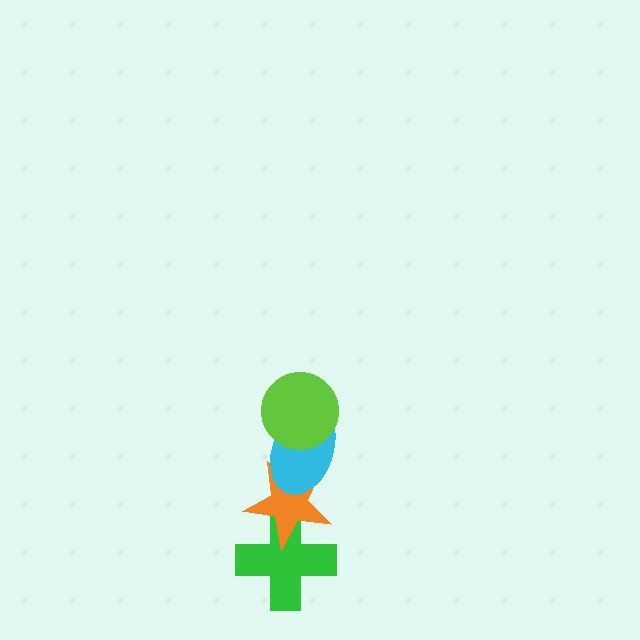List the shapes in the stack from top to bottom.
From top to bottom: the lime circle, the cyan ellipse, the orange star, the green cross.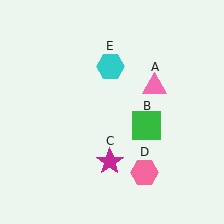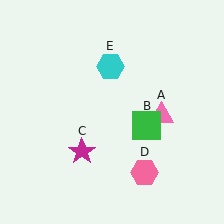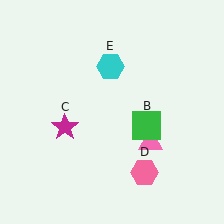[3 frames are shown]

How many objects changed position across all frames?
2 objects changed position: pink triangle (object A), magenta star (object C).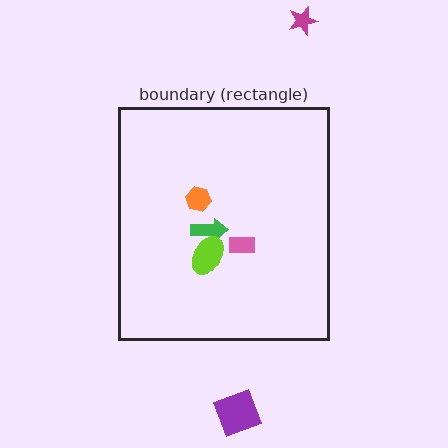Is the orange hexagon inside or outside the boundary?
Inside.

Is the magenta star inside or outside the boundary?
Outside.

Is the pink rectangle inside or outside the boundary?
Inside.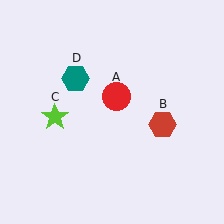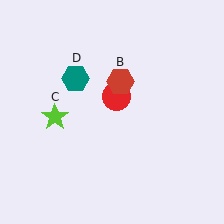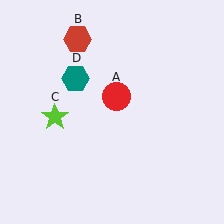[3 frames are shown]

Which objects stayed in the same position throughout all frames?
Red circle (object A) and lime star (object C) and teal hexagon (object D) remained stationary.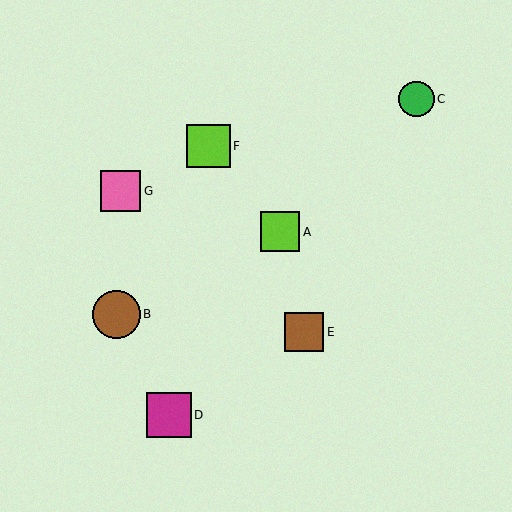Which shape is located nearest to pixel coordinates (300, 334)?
The brown square (labeled E) at (304, 332) is nearest to that location.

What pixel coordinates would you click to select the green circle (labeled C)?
Click at (416, 99) to select the green circle C.